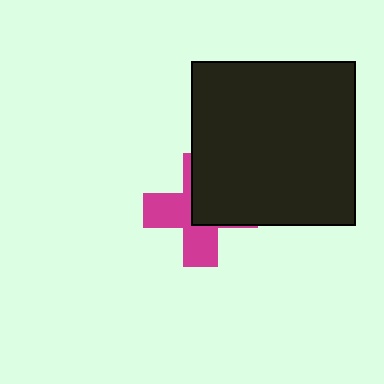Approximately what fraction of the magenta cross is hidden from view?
Roughly 48% of the magenta cross is hidden behind the black square.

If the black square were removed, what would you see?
You would see the complete magenta cross.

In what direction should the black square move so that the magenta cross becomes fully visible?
The black square should move toward the upper-right. That is the shortest direction to clear the overlap and leave the magenta cross fully visible.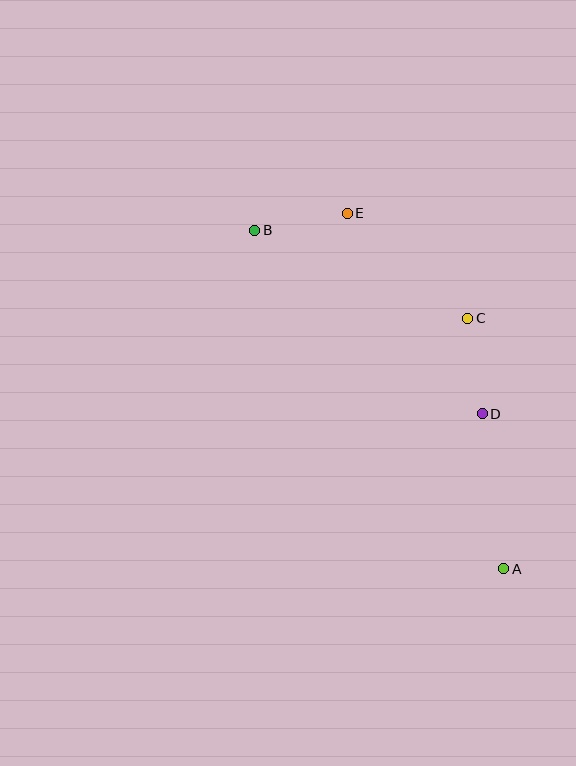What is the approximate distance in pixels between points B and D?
The distance between B and D is approximately 292 pixels.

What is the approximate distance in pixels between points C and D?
The distance between C and D is approximately 96 pixels.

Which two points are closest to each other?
Points B and E are closest to each other.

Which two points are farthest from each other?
Points A and B are farthest from each other.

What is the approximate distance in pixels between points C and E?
The distance between C and E is approximately 160 pixels.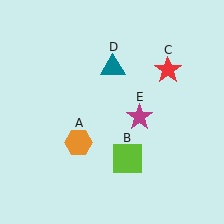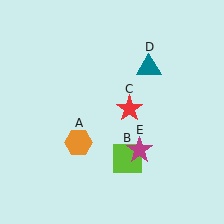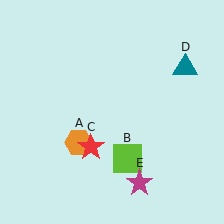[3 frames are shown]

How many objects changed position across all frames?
3 objects changed position: red star (object C), teal triangle (object D), magenta star (object E).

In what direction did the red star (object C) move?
The red star (object C) moved down and to the left.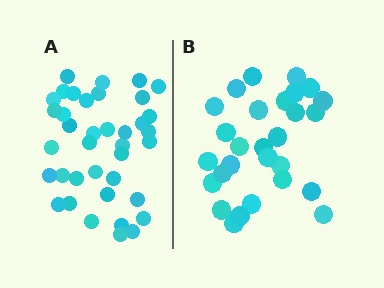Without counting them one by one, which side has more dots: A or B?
Region A (the left region) has more dots.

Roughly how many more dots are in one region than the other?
Region A has roughly 10 or so more dots than region B.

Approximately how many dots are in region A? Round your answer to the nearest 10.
About 40 dots. (The exact count is 38, which rounds to 40.)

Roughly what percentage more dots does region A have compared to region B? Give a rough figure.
About 35% more.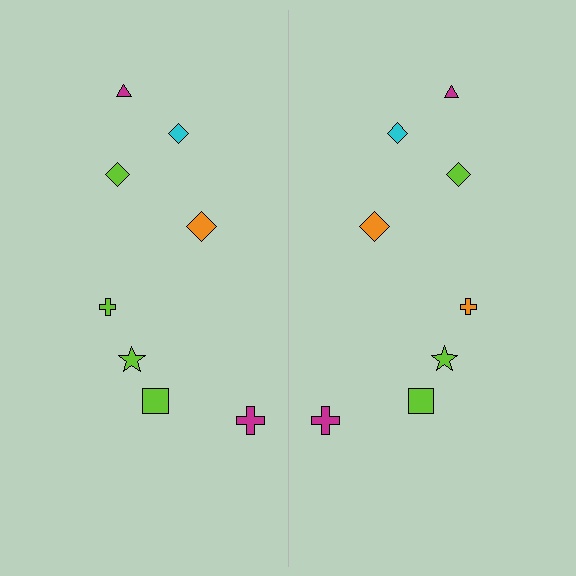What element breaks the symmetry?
The orange cross on the right side breaks the symmetry — its mirror counterpart is lime.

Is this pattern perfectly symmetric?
No, the pattern is not perfectly symmetric. The orange cross on the right side breaks the symmetry — its mirror counterpart is lime.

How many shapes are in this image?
There are 16 shapes in this image.